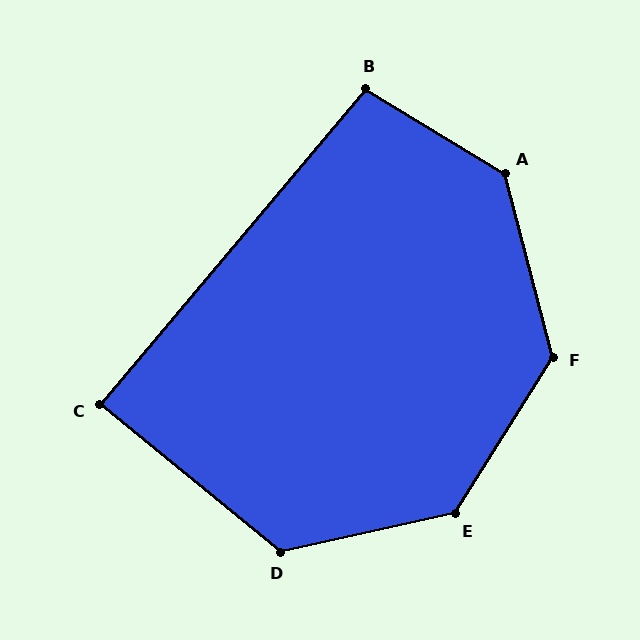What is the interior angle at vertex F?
Approximately 133 degrees (obtuse).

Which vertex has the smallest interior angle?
C, at approximately 89 degrees.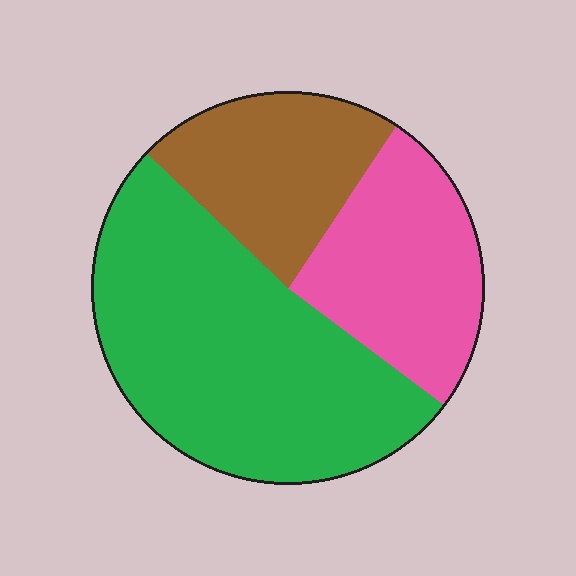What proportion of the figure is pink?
Pink takes up about one quarter (1/4) of the figure.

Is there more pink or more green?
Green.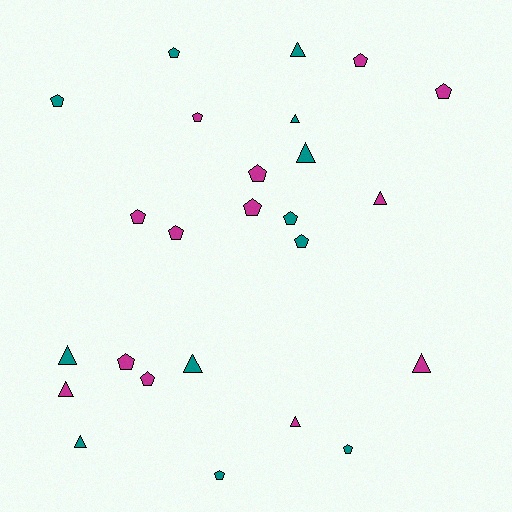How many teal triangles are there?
There are 6 teal triangles.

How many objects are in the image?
There are 25 objects.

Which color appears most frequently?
Magenta, with 13 objects.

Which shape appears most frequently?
Pentagon, with 15 objects.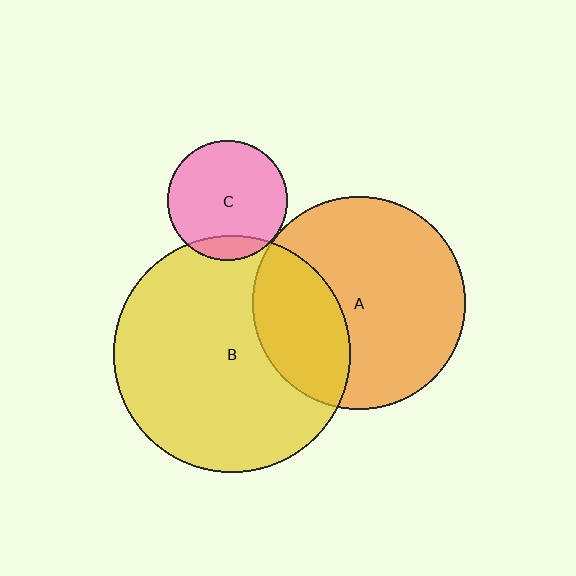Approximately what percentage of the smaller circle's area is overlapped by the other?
Approximately 30%.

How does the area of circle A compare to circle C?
Approximately 3.2 times.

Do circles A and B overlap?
Yes.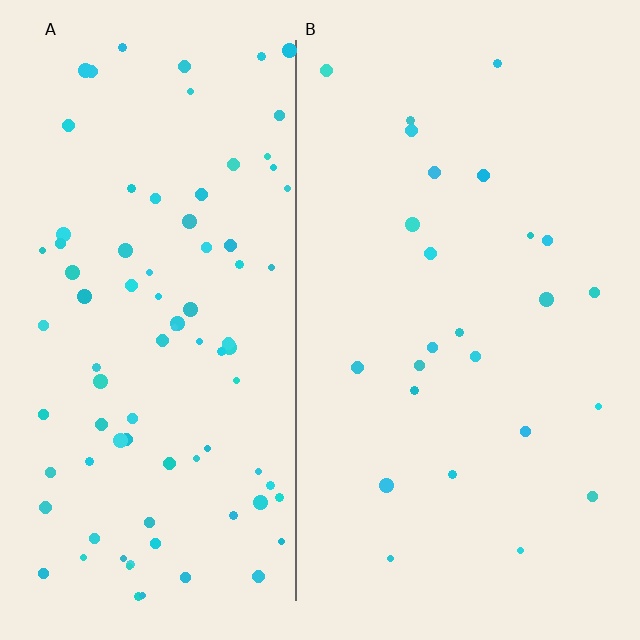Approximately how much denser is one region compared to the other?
Approximately 3.4× — region A over region B.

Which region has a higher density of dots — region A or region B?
A (the left).